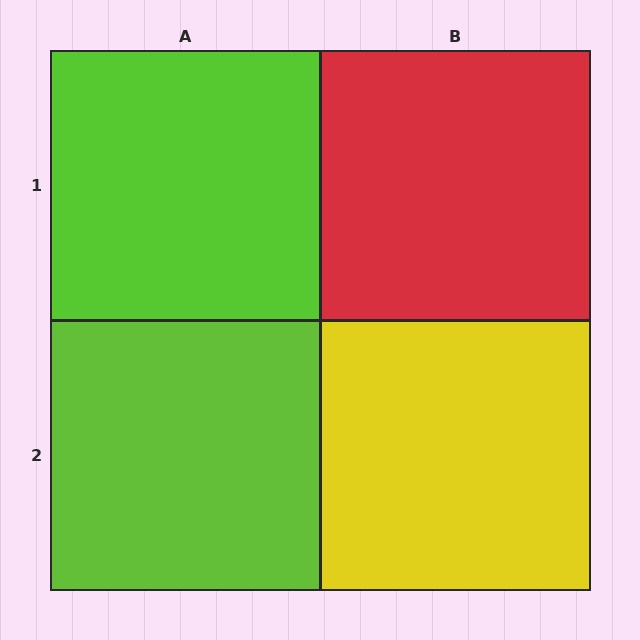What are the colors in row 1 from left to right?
Lime, red.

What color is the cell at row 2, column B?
Yellow.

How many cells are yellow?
1 cell is yellow.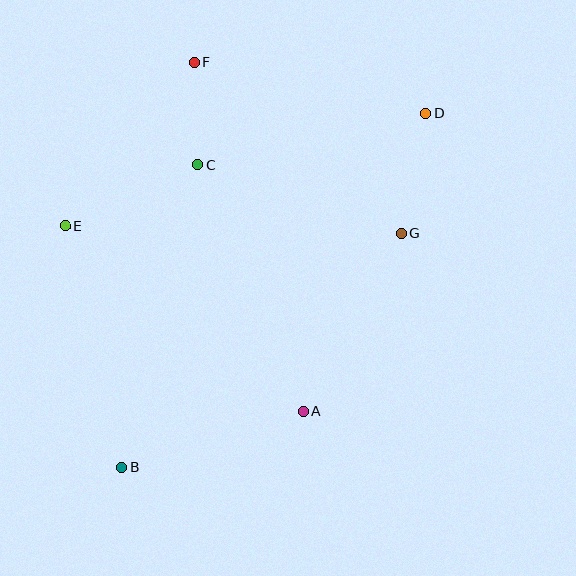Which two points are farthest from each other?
Points B and D are farthest from each other.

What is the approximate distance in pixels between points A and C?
The distance between A and C is approximately 268 pixels.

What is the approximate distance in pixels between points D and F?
The distance between D and F is approximately 238 pixels.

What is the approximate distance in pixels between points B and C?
The distance between B and C is approximately 311 pixels.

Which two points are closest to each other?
Points C and F are closest to each other.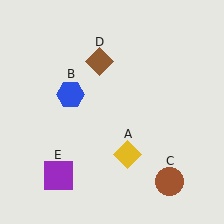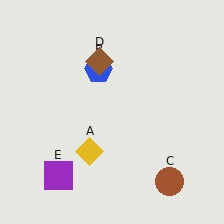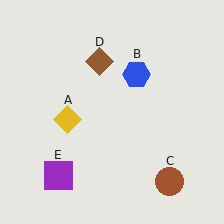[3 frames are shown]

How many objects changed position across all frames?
2 objects changed position: yellow diamond (object A), blue hexagon (object B).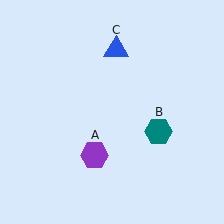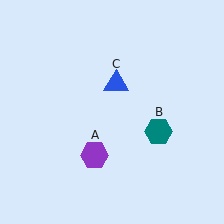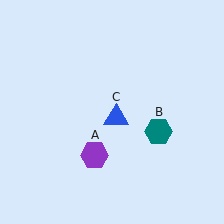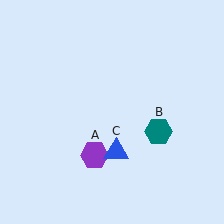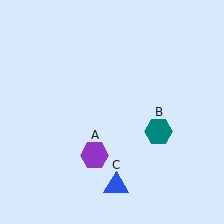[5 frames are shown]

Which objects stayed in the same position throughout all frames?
Purple hexagon (object A) and teal hexagon (object B) remained stationary.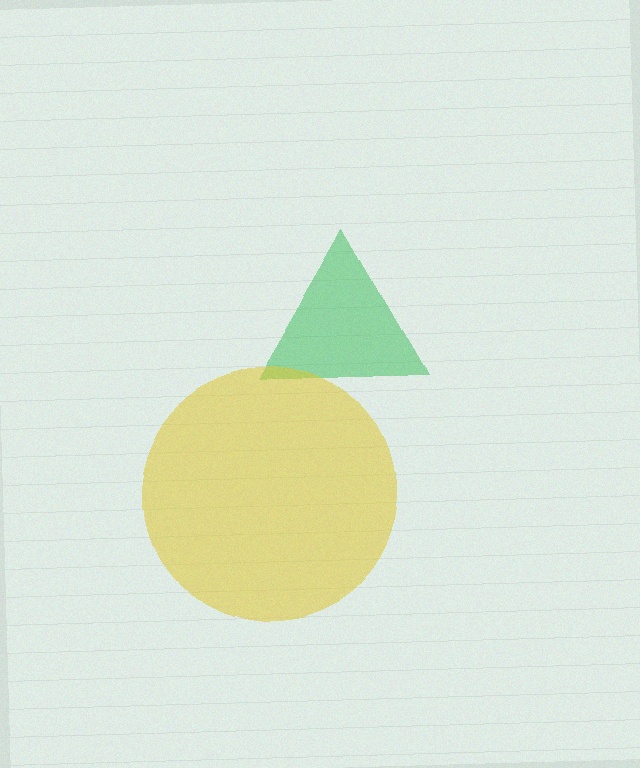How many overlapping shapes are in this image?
There are 2 overlapping shapes in the image.